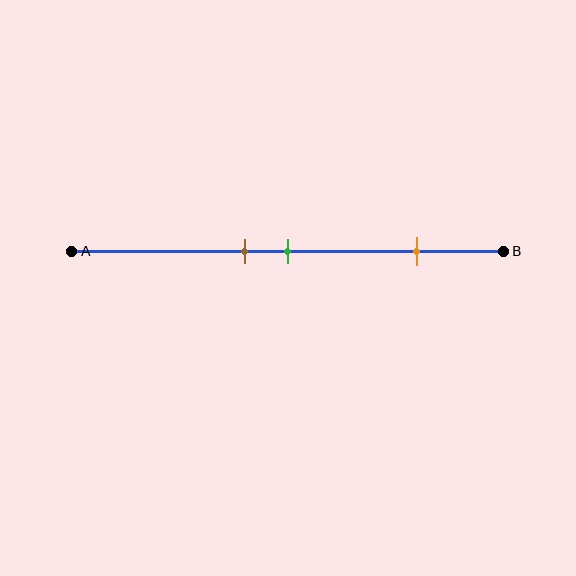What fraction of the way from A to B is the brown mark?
The brown mark is approximately 40% (0.4) of the way from A to B.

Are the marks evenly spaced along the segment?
No, the marks are not evenly spaced.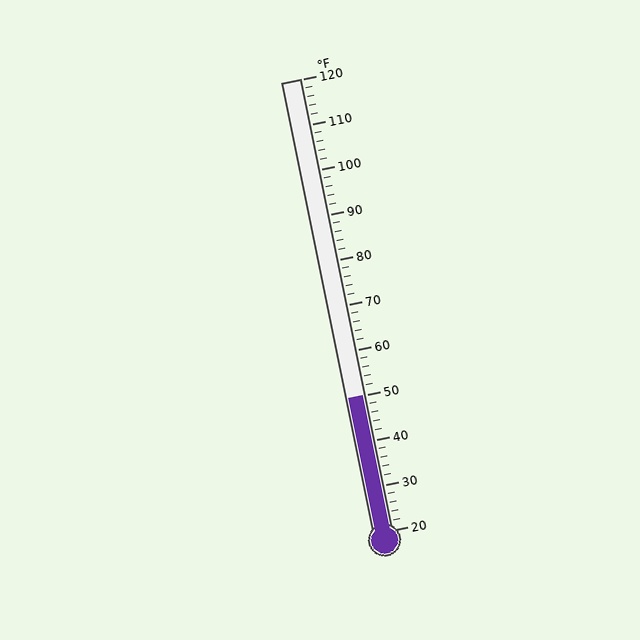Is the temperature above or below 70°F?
The temperature is below 70°F.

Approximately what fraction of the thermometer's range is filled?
The thermometer is filled to approximately 30% of its range.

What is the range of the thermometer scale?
The thermometer scale ranges from 20°F to 120°F.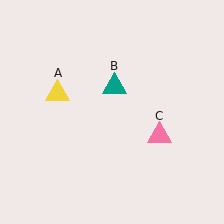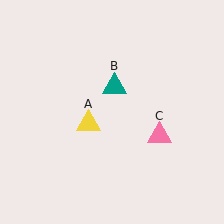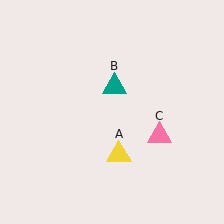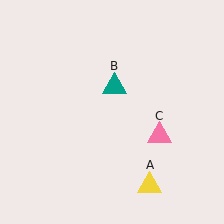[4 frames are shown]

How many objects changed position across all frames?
1 object changed position: yellow triangle (object A).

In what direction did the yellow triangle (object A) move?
The yellow triangle (object A) moved down and to the right.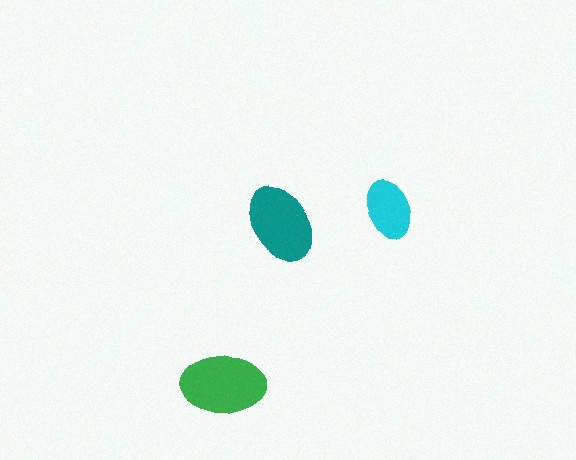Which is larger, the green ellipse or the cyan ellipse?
The green one.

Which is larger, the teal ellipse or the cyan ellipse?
The teal one.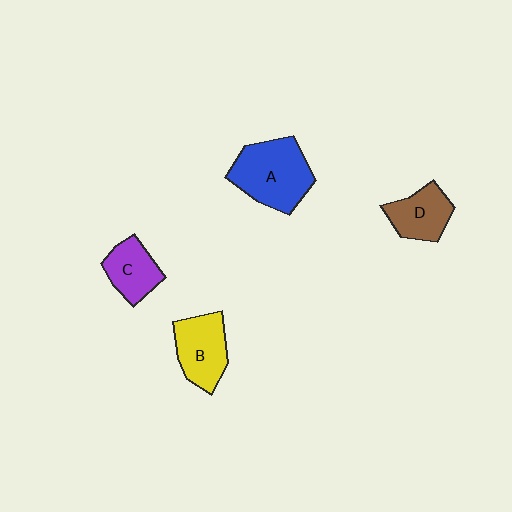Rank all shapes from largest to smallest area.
From largest to smallest: A (blue), B (yellow), D (brown), C (purple).